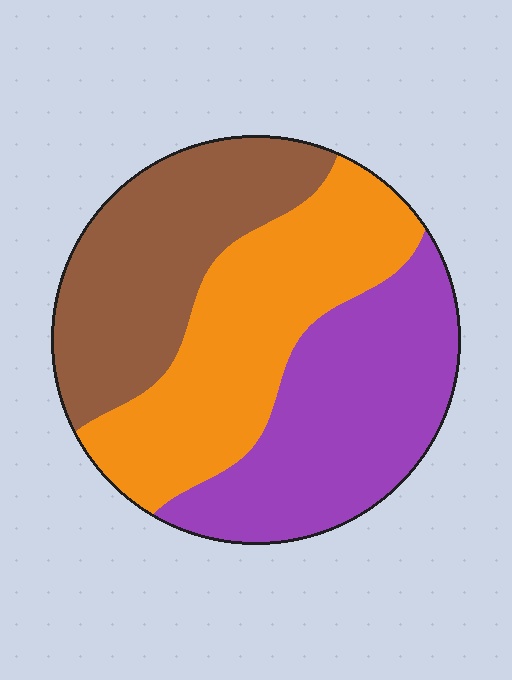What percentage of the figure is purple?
Purple takes up about one third (1/3) of the figure.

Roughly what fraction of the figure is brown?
Brown takes up about one third (1/3) of the figure.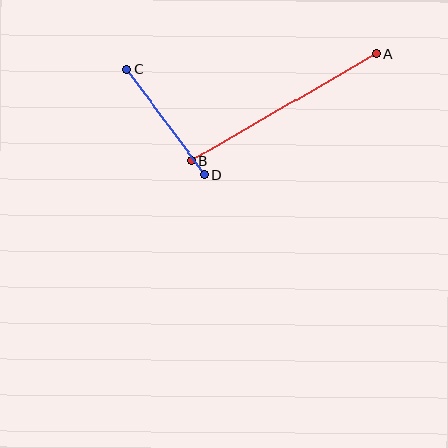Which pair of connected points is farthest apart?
Points A and B are farthest apart.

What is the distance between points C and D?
The distance is approximately 131 pixels.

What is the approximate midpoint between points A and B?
The midpoint is at approximately (284, 107) pixels.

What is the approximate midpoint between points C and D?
The midpoint is at approximately (166, 122) pixels.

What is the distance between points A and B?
The distance is approximately 213 pixels.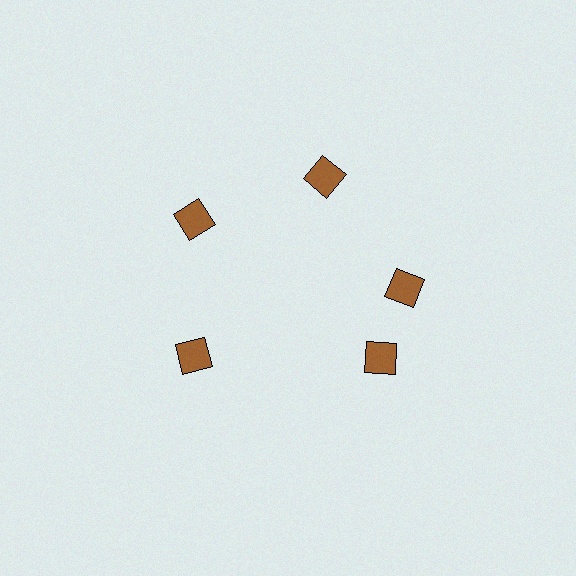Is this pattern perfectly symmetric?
No. The 5 brown diamonds are arranged in a ring, but one element near the 5 o'clock position is rotated out of alignment along the ring, breaking the 5-fold rotational symmetry.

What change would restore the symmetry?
The symmetry would be restored by rotating it back into even spacing with its neighbors so that all 5 diamonds sit at equal angles and equal distance from the center.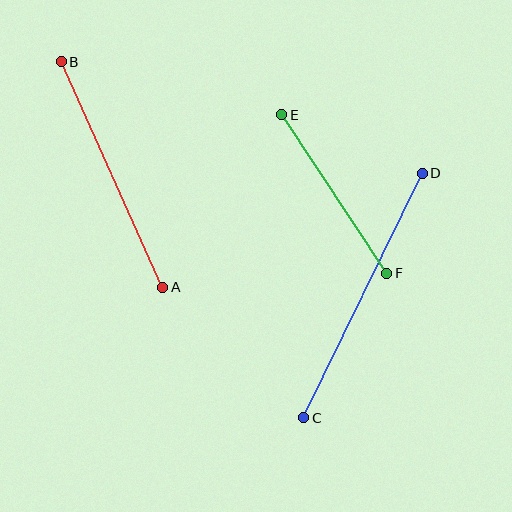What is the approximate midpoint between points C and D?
The midpoint is at approximately (363, 296) pixels.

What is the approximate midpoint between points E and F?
The midpoint is at approximately (334, 194) pixels.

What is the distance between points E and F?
The distance is approximately 190 pixels.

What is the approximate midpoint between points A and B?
The midpoint is at approximately (112, 175) pixels.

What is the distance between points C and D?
The distance is approximately 272 pixels.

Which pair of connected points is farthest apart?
Points C and D are farthest apart.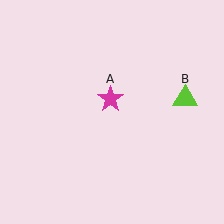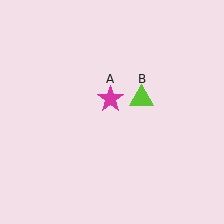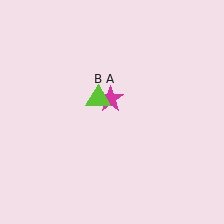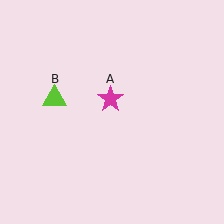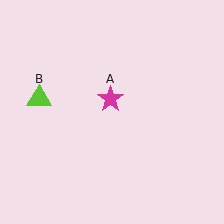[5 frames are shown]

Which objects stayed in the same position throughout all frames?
Magenta star (object A) remained stationary.